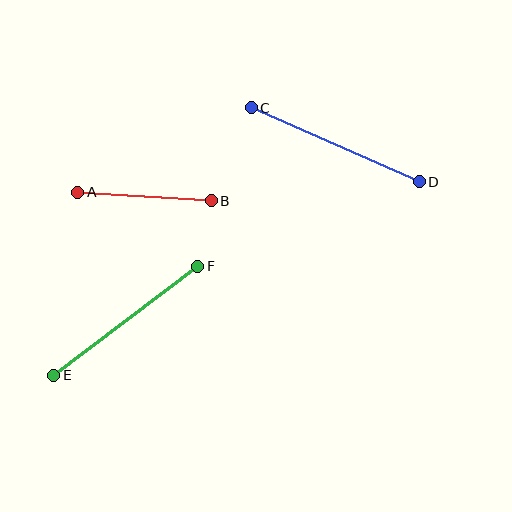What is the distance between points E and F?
The distance is approximately 180 pixels.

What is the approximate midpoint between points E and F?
The midpoint is at approximately (126, 321) pixels.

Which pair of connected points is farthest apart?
Points C and D are farthest apart.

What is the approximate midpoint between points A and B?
The midpoint is at approximately (145, 196) pixels.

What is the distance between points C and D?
The distance is approximately 184 pixels.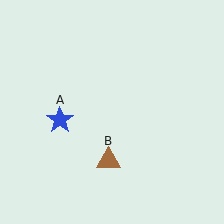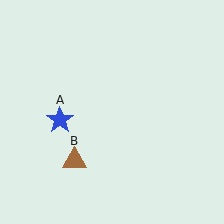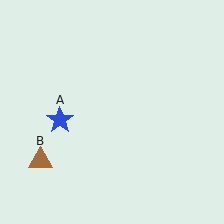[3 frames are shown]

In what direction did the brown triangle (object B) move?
The brown triangle (object B) moved left.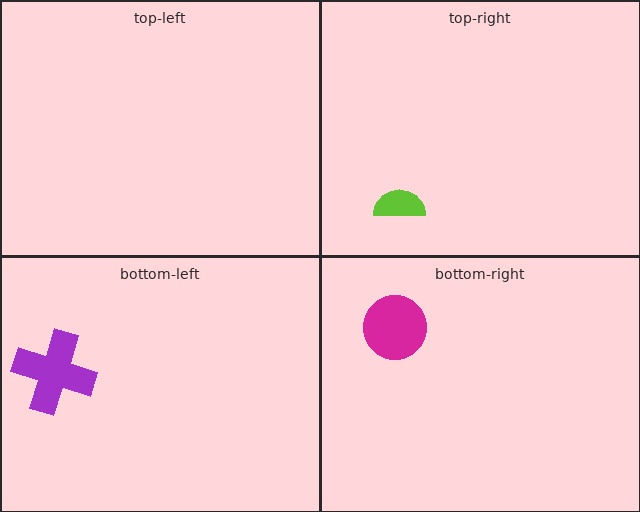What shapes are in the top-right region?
The lime semicircle.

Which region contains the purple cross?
The bottom-left region.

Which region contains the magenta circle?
The bottom-right region.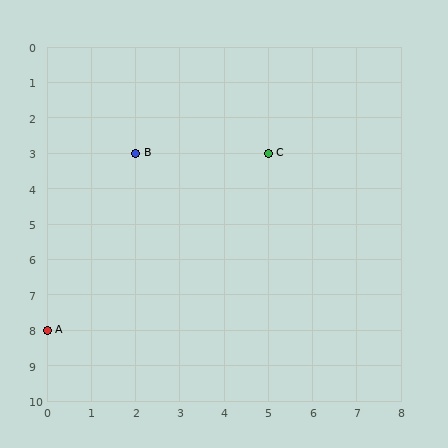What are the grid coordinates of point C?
Point C is at grid coordinates (5, 3).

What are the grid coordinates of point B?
Point B is at grid coordinates (2, 3).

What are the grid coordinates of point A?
Point A is at grid coordinates (0, 8).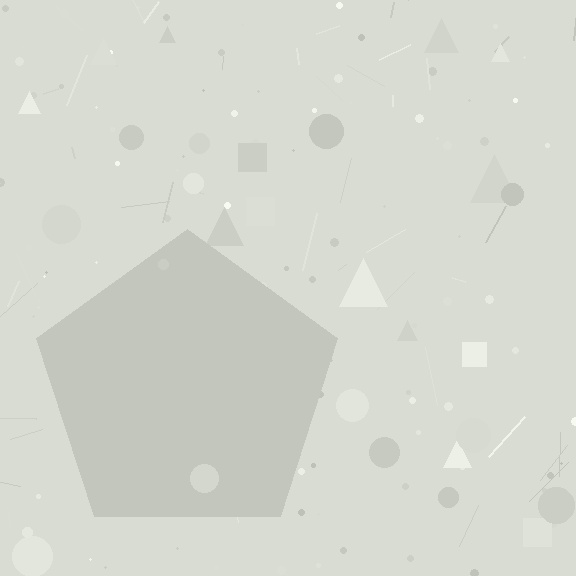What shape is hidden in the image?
A pentagon is hidden in the image.